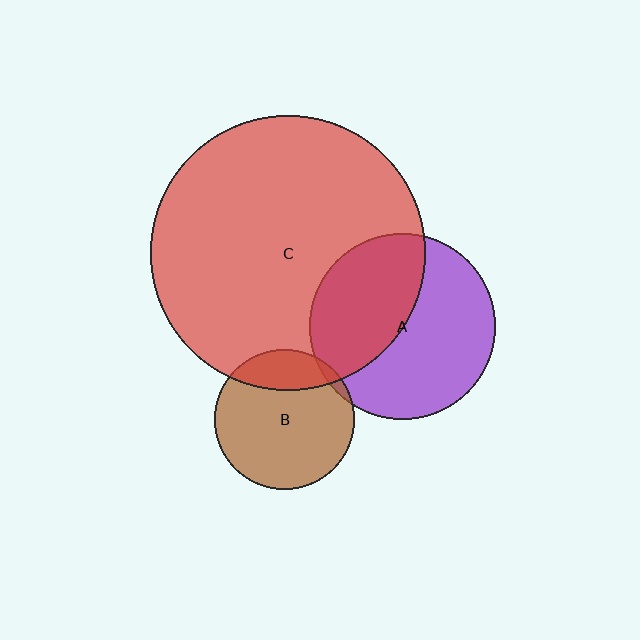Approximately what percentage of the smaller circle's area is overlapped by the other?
Approximately 5%.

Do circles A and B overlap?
Yes.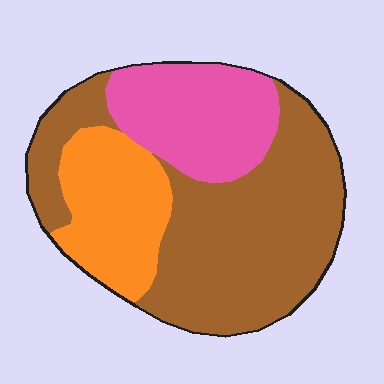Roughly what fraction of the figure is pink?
Pink takes up about one quarter (1/4) of the figure.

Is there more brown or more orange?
Brown.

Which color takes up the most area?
Brown, at roughly 55%.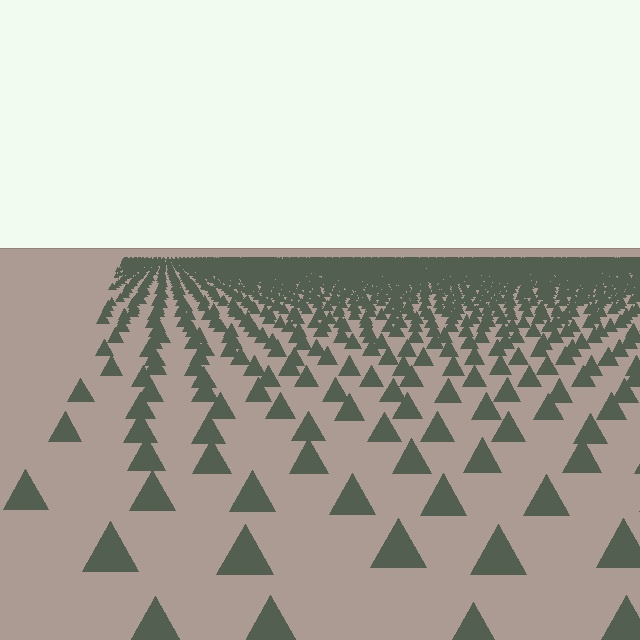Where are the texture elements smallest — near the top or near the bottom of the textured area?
Near the top.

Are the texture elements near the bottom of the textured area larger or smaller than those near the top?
Larger. Near the bottom, elements are closer to the viewer and appear at a bigger on-screen size.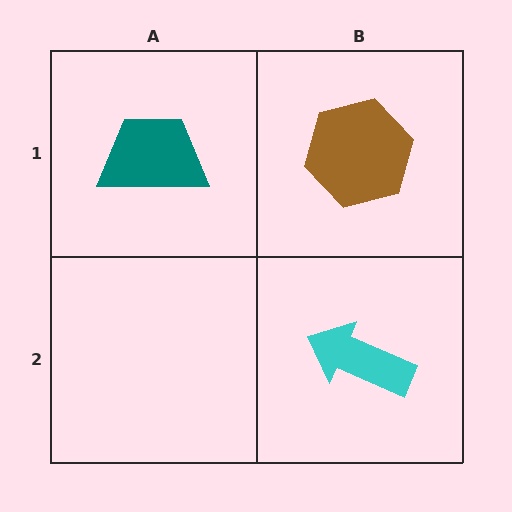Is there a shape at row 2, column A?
No, that cell is empty.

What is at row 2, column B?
A cyan arrow.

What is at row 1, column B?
A brown hexagon.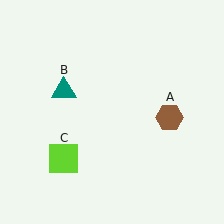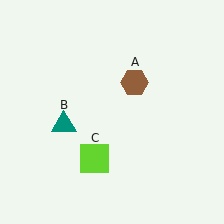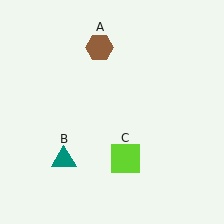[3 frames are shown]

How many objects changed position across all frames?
3 objects changed position: brown hexagon (object A), teal triangle (object B), lime square (object C).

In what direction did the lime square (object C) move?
The lime square (object C) moved right.